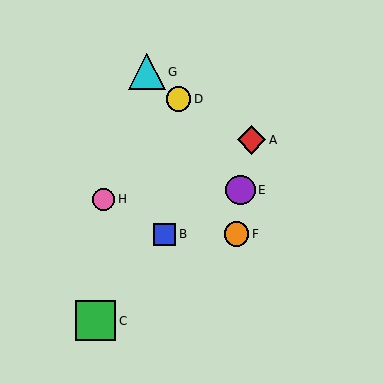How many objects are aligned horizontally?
2 objects (B, F) are aligned horizontally.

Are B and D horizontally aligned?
No, B is at y≈234 and D is at y≈99.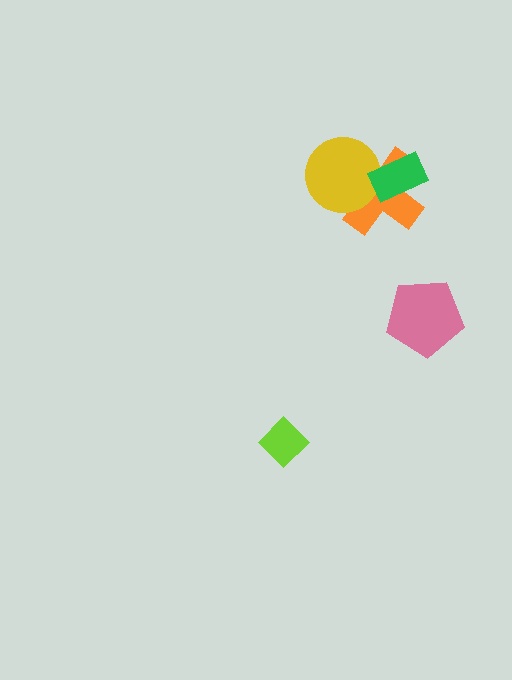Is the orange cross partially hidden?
Yes, it is partially covered by another shape.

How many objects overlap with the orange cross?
2 objects overlap with the orange cross.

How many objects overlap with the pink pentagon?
0 objects overlap with the pink pentagon.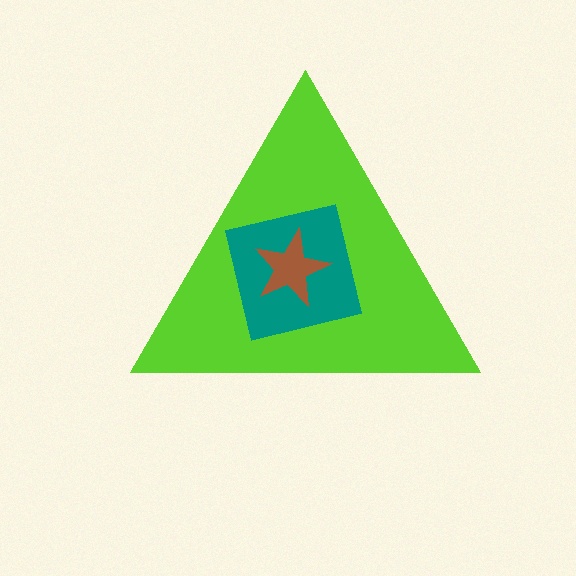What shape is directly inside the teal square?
The brown star.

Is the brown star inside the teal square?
Yes.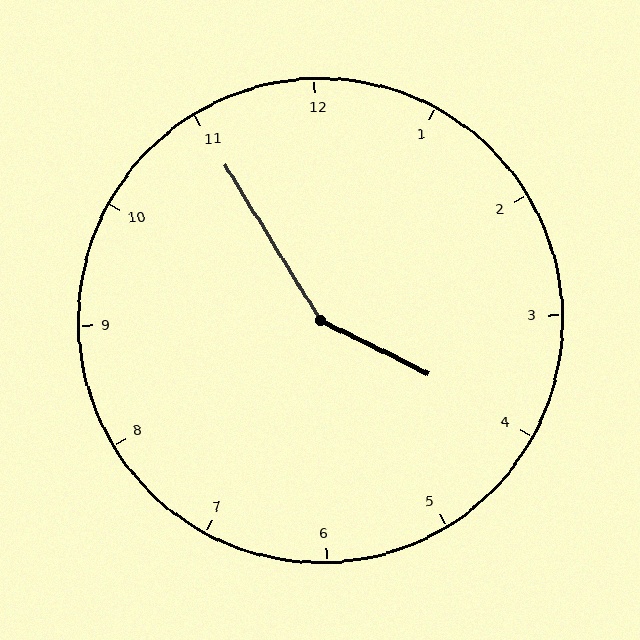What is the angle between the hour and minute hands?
Approximately 148 degrees.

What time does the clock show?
3:55.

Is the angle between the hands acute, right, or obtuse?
It is obtuse.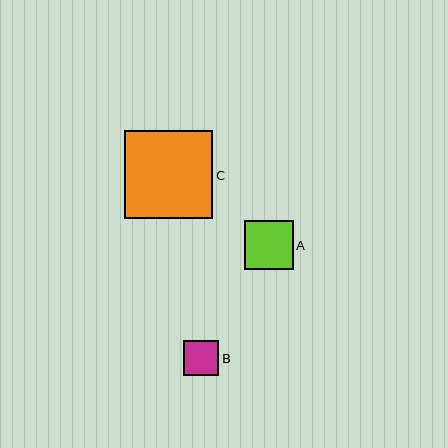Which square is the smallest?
Square B is the smallest with a size of approximately 35 pixels.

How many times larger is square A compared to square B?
Square A is approximately 1.4 times the size of square B.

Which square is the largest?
Square C is the largest with a size of approximately 89 pixels.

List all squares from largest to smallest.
From largest to smallest: C, A, B.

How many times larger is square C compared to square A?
Square C is approximately 1.8 times the size of square A.